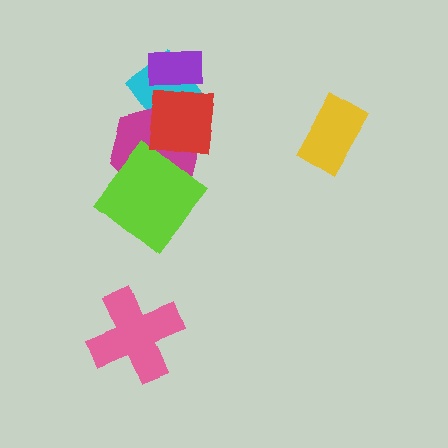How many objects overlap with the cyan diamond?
3 objects overlap with the cyan diamond.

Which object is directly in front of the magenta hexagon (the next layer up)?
The lime diamond is directly in front of the magenta hexagon.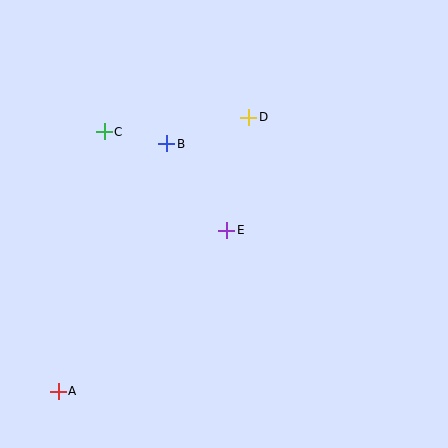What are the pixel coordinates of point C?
Point C is at (104, 132).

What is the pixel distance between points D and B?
The distance between D and B is 86 pixels.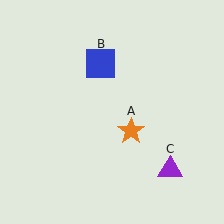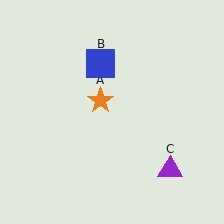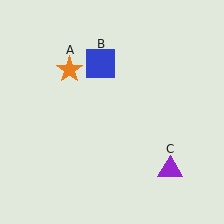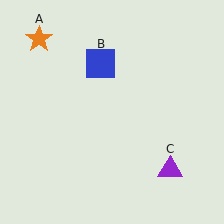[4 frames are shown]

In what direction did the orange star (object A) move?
The orange star (object A) moved up and to the left.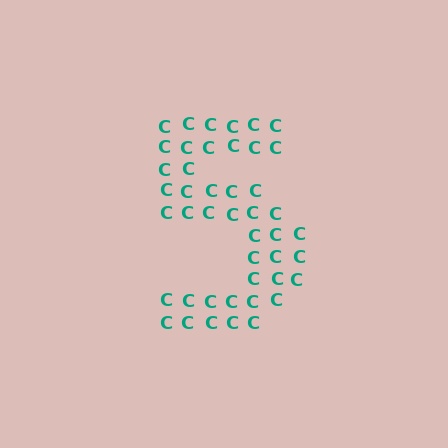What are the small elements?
The small elements are letter C's.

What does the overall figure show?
The overall figure shows the digit 5.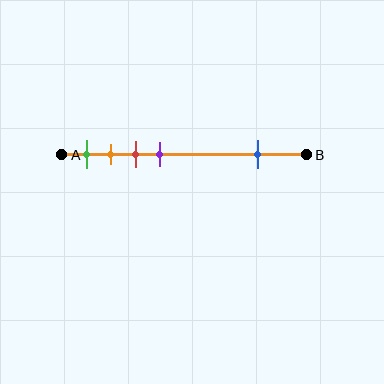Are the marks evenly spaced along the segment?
No, the marks are not evenly spaced.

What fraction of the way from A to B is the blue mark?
The blue mark is approximately 80% (0.8) of the way from A to B.